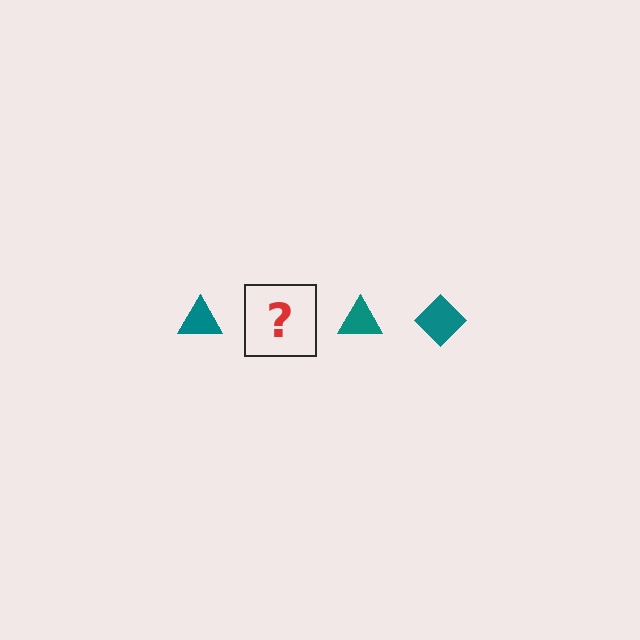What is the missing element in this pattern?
The missing element is a teal diamond.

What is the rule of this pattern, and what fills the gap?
The rule is that the pattern cycles through triangle, diamond shapes in teal. The gap should be filled with a teal diamond.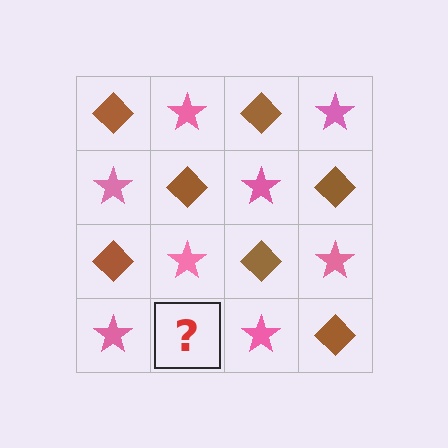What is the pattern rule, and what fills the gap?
The rule is that it alternates brown diamond and pink star in a checkerboard pattern. The gap should be filled with a brown diamond.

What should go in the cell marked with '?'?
The missing cell should contain a brown diamond.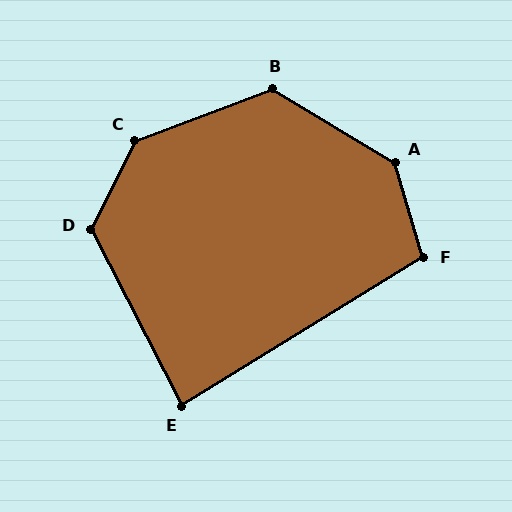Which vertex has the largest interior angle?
A, at approximately 138 degrees.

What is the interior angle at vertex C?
Approximately 137 degrees (obtuse).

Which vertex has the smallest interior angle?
E, at approximately 86 degrees.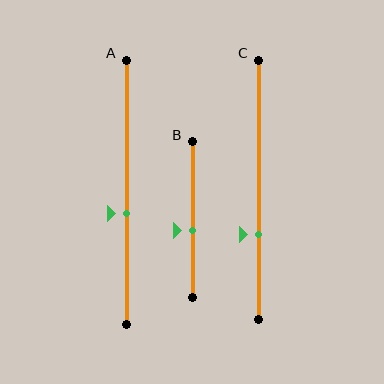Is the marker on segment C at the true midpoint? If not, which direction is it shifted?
No, the marker on segment C is shifted downward by about 17% of the segment length.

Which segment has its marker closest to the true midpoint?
Segment B has its marker closest to the true midpoint.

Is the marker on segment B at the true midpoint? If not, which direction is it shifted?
No, the marker on segment B is shifted downward by about 7% of the segment length.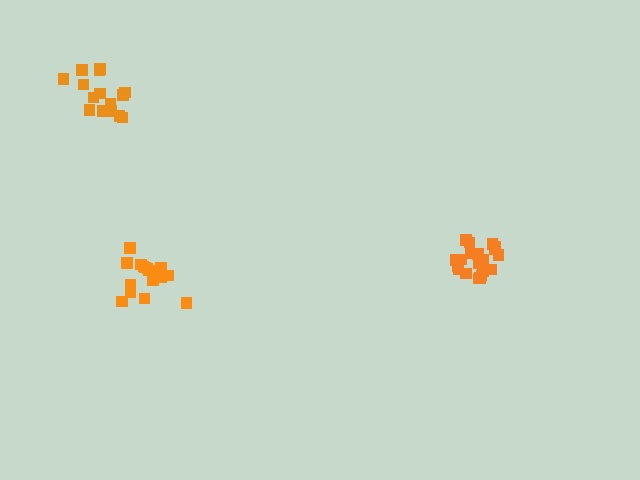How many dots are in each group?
Group 1: 17 dots, Group 2: 20 dots, Group 3: 15 dots (52 total).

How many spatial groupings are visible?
There are 3 spatial groupings.